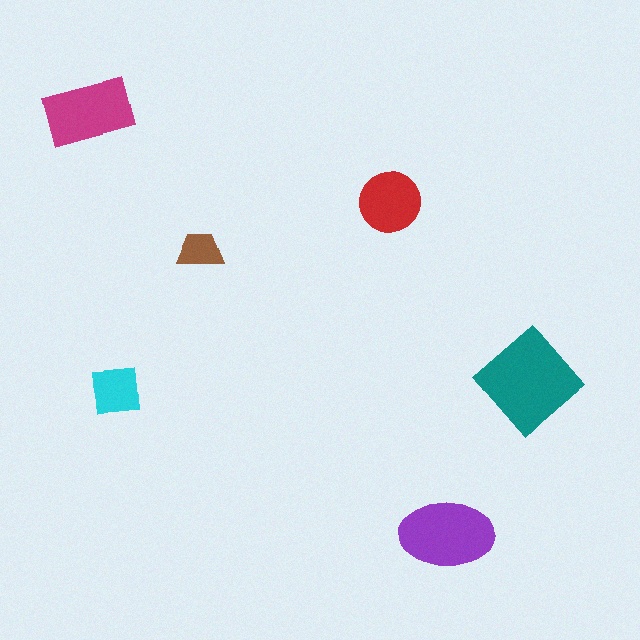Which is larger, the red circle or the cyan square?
The red circle.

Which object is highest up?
The magenta rectangle is topmost.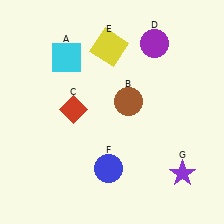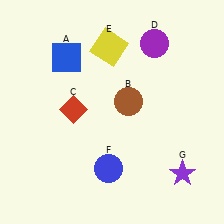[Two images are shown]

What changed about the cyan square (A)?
In Image 1, A is cyan. In Image 2, it changed to blue.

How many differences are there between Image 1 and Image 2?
There is 1 difference between the two images.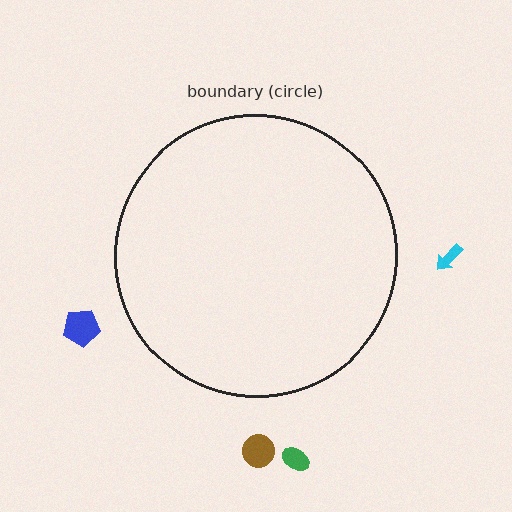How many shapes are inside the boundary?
0 inside, 4 outside.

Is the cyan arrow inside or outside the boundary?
Outside.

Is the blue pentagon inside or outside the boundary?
Outside.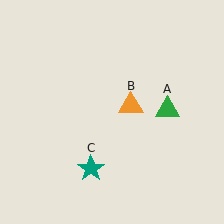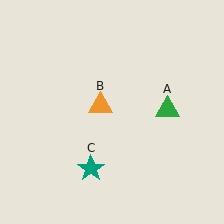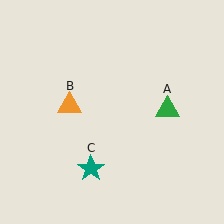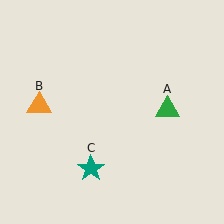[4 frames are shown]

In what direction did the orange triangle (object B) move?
The orange triangle (object B) moved left.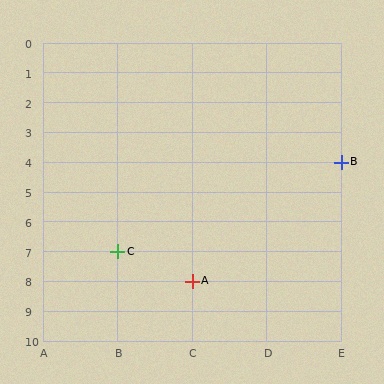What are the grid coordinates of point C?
Point C is at grid coordinates (B, 7).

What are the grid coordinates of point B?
Point B is at grid coordinates (E, 4).